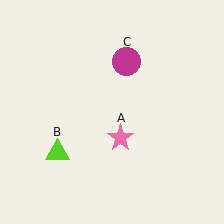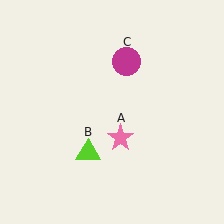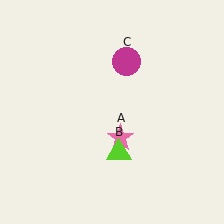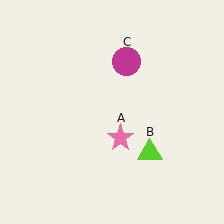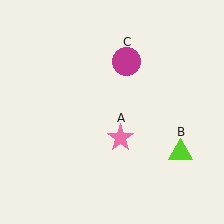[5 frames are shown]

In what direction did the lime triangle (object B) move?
The lime triangle (object B) moved right.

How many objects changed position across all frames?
1 object changed position: lime triangle (object B).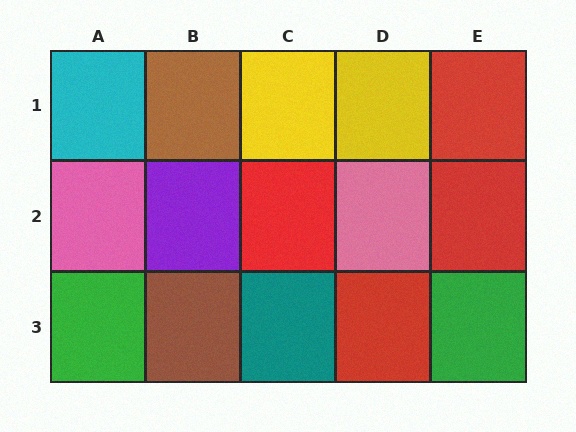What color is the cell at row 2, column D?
Pink.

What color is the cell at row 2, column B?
Purple.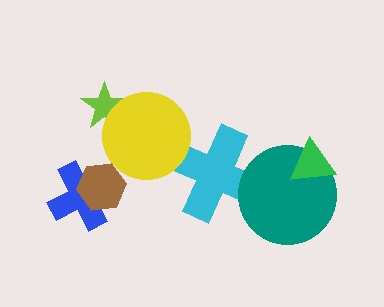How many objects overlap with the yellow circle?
2 objects overlap with the yellow circle.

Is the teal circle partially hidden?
Yes, it is partially covered by another shape.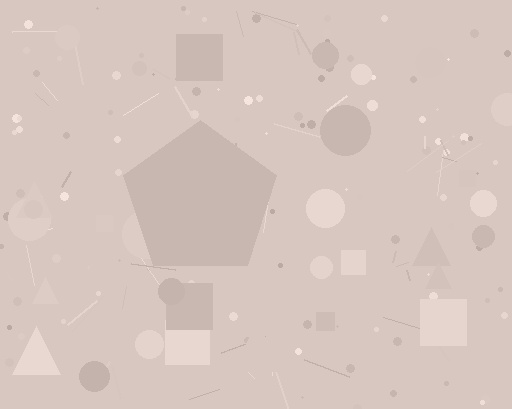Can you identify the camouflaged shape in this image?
The camouflaged shape is a pentagon.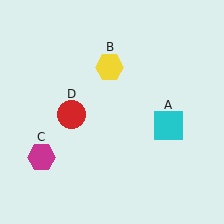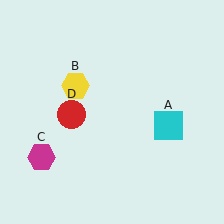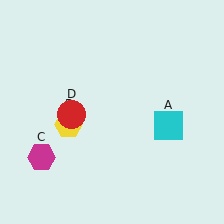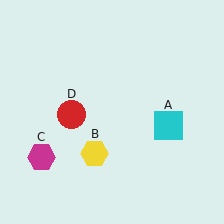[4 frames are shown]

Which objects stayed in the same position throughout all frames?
Cyan square (object A) and magenta hexagon (object C) and red circle (object D) remained stationary.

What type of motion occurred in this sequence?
The yellow hexagon (object B) rotated counterclockwise around the center of the scene.